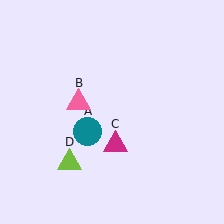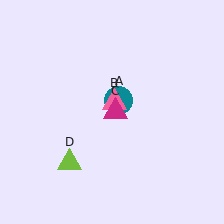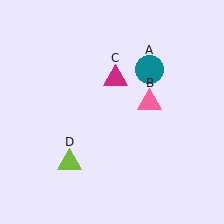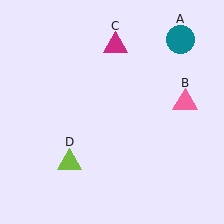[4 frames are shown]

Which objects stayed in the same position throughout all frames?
Lime triangle (object D) remained stationary.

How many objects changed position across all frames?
3 objects changed position: teal circle (object A), pink triangle (object B), magenta triangle (object C).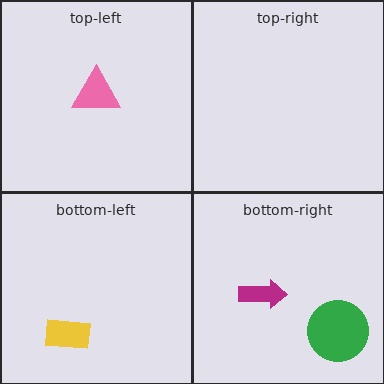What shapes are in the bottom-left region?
The yellow rectangle.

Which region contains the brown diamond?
The bottom-right region.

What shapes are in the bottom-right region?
The brown diamond, the magenta arrow, the green circle.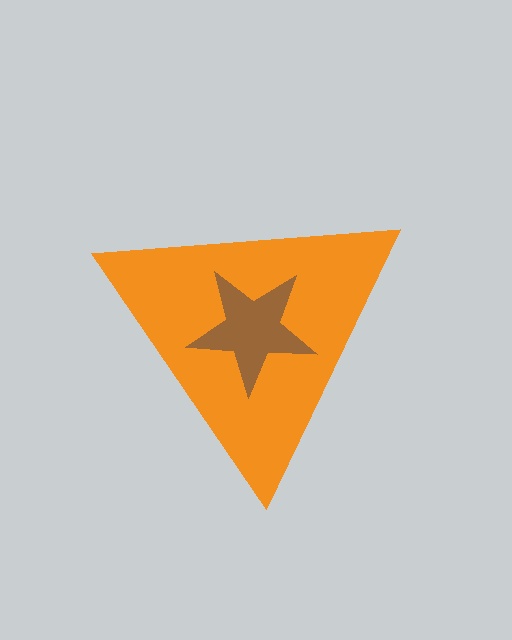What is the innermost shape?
The brown star.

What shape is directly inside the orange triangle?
The brown star.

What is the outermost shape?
The orange triangle.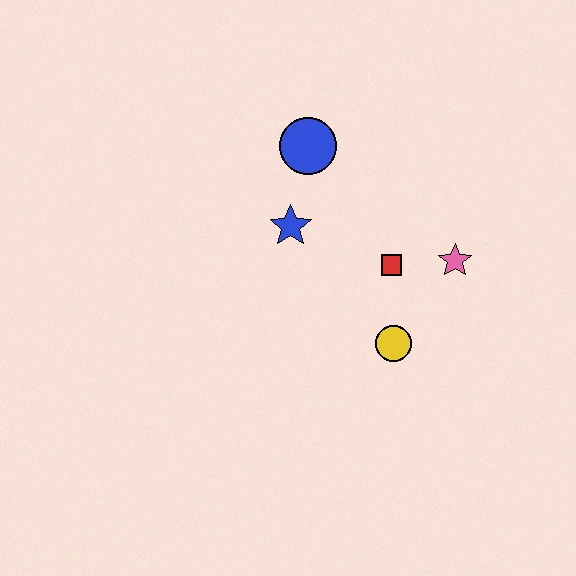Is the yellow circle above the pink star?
No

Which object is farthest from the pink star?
The blue circle is farthest from the pink star.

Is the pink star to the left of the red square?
No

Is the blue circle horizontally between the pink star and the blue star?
Yes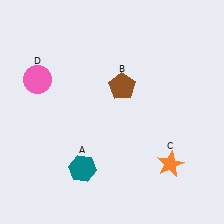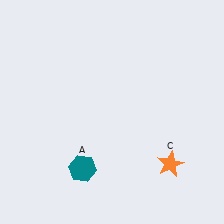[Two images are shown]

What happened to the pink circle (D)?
The pink circle (D) was removed in Image 2. It was in the top-left area of Image 1.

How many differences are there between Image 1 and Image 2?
There are 2 differences between the two images.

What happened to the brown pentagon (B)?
The brown pentagon (B) was removed in Image 2. It was in the top-right area of Image 1.